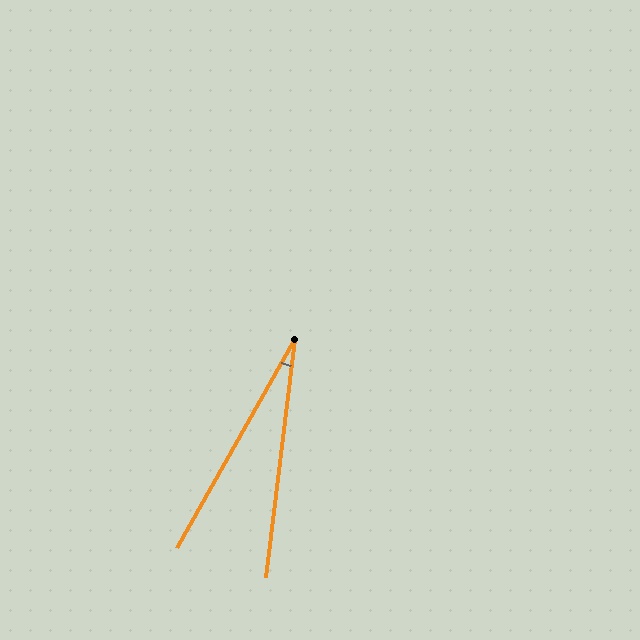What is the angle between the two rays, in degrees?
Approximately 23 degrees.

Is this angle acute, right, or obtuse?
It is acute.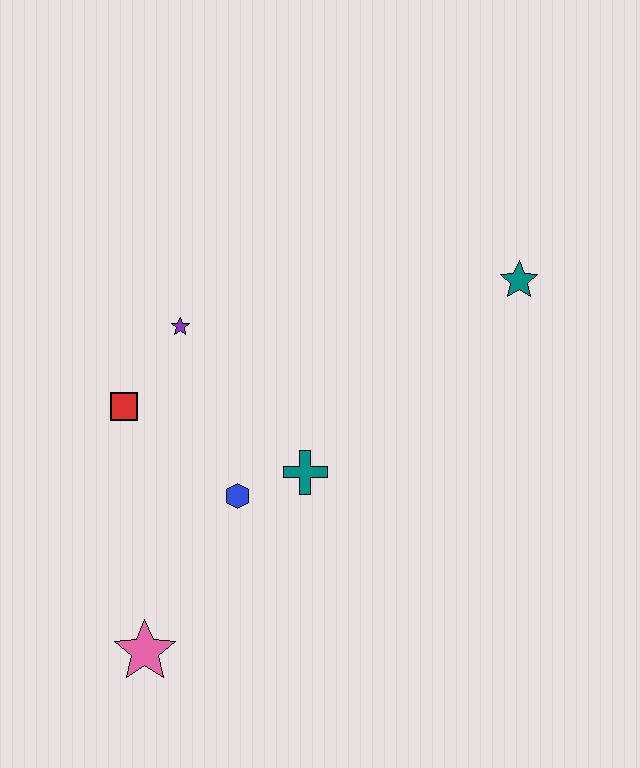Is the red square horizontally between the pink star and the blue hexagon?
No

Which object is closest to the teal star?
The teal cross is closest to the teal star.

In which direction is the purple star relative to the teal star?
The purple star is to the left of the teal star.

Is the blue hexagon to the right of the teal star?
No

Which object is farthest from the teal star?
The pink star is farthest from the teal star.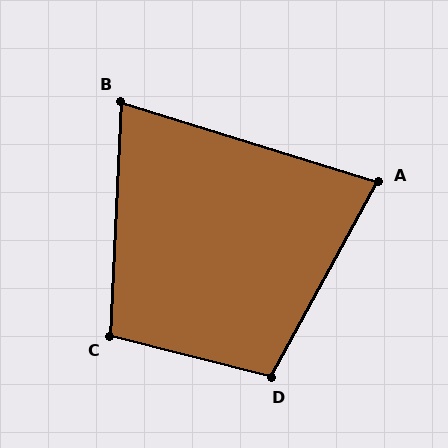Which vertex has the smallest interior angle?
B, at approximately 76 degrees.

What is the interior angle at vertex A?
Approximately 78 degrees (acute).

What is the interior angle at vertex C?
Approximately 102 degrees (obtuse).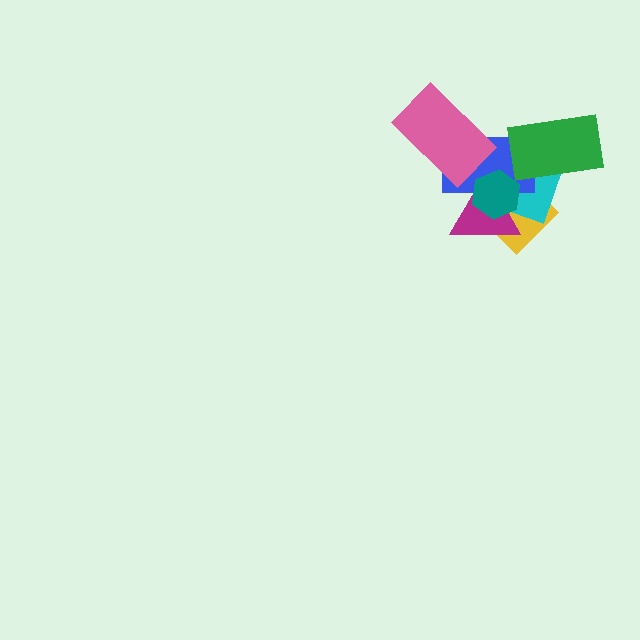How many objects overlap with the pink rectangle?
1 object overlaps with the pink rectangle.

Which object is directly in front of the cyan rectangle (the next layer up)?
The magenta triangle is directly in front of the cyan rectangle.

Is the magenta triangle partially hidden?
Yes, it is partially covered by another shape.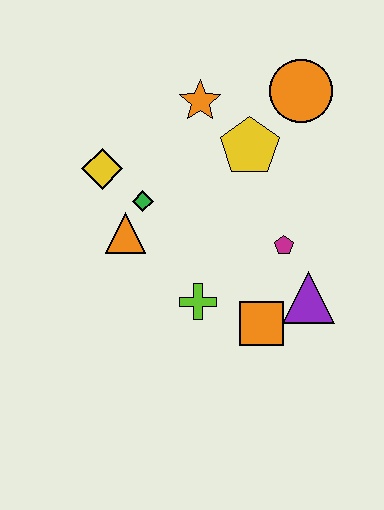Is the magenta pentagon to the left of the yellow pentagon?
No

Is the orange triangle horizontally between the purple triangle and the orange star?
No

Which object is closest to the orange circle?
The yellow pentagon is closest to the orange circle.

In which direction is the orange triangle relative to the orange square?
The orange triangle is to the left of the orange square.